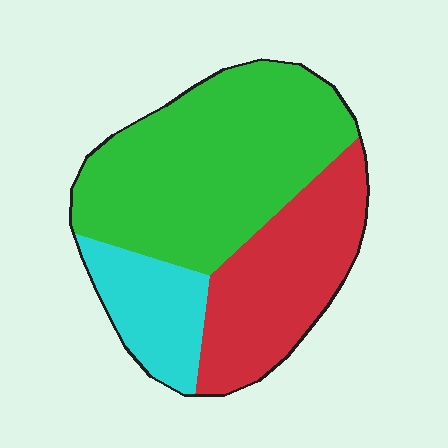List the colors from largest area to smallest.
From largest to smallest: green, red, cyan.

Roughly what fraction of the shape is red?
Red takes up about one third (1/3) of the shape.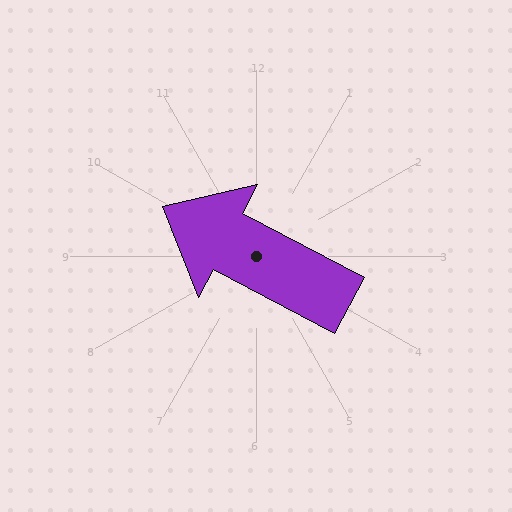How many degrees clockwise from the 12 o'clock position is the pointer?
Approximately 298 degrees.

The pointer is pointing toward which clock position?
Roughly 10 o'clock.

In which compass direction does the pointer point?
Northwest.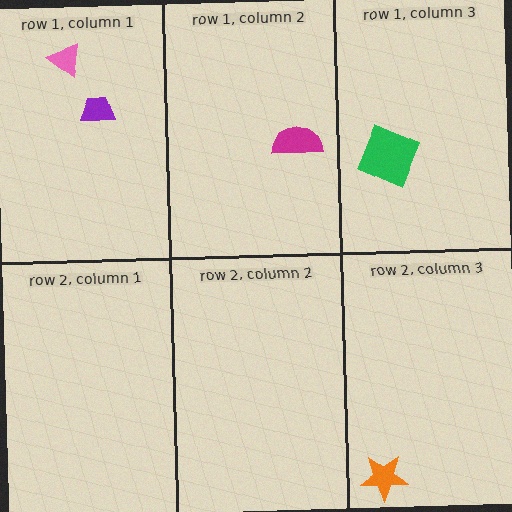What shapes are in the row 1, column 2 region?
The magenta semicircle.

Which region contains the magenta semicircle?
The row 1, column 2 region.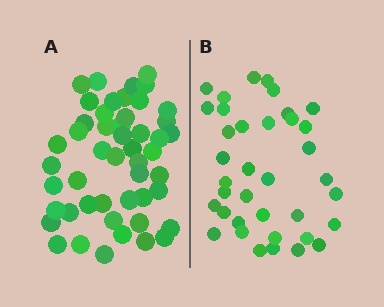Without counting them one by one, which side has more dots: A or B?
Region A (the left region) has more dots.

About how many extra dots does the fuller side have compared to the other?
Region A has roughly 12 or so more dots than region B.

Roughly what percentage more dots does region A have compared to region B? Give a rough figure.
About 30% more.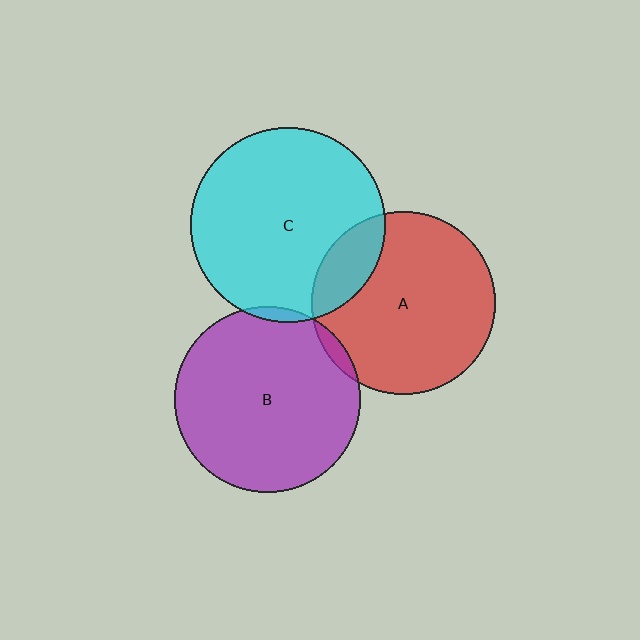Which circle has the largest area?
Circle C (cyan).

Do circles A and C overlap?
Yes.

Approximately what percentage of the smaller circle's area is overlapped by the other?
Approximately 15%.